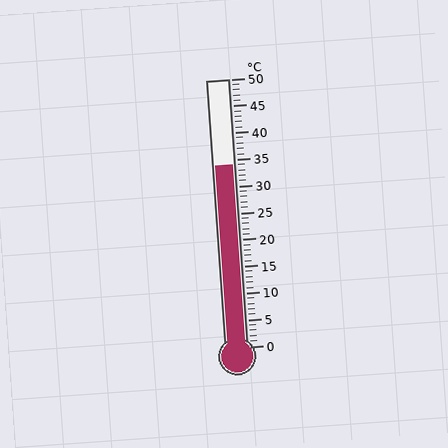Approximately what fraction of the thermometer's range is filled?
The thermometer is filled to approximately 70% of its range.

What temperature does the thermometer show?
The thermometer shows approximately 34°C.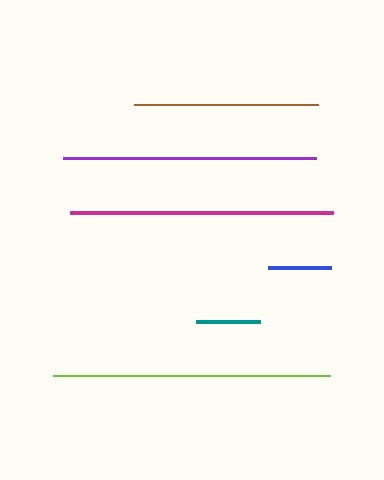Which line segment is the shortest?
The blue line is the shortest at approximately 64 pixels.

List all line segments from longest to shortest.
From longest to shortest: lime, magenta, purple, brown, teal, blue.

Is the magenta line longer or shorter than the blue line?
The magenta line is longer than the blue line.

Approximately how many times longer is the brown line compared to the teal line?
The brown line is approximately 2.8 times the length of the teal line.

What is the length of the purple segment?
The purple segment is approximately 253 pixels long.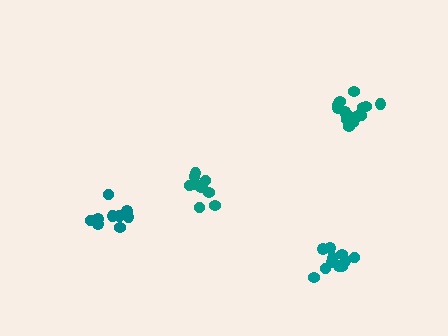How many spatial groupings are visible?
There are 4 spatial groupings.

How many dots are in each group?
Group 1: 11 dots, Group 2: 9 dots, Group 3: 14 dots, Group 4: 11 dots (45 total).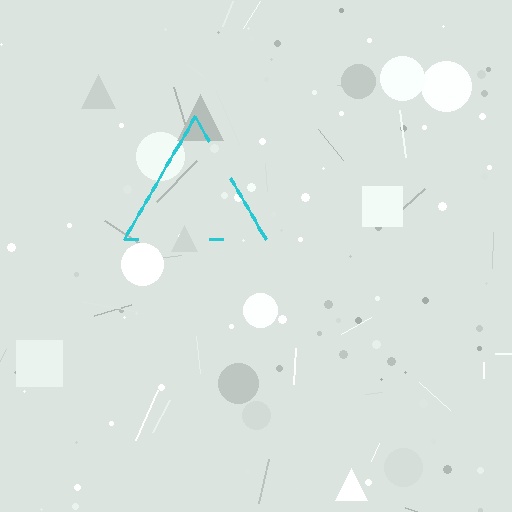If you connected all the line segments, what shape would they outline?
They would outline a triangle.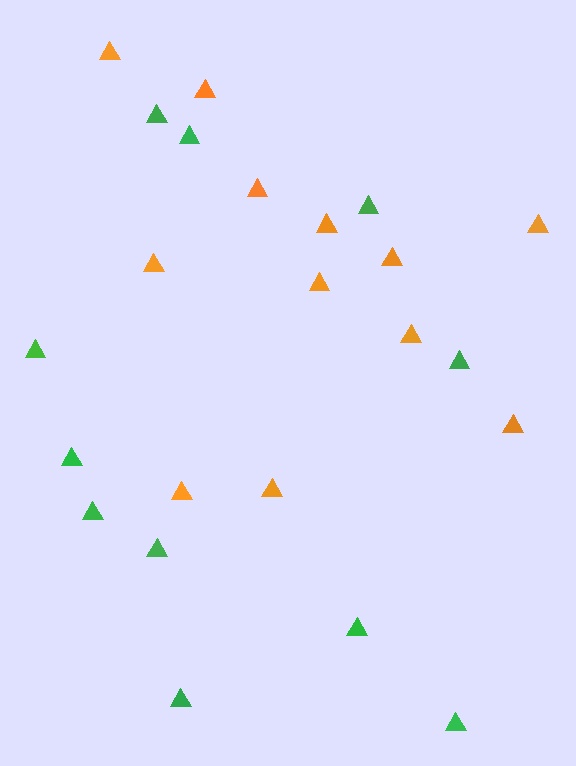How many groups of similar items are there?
There are 2 groups: one group of orange triangles (12) and one group of green triangles (11).